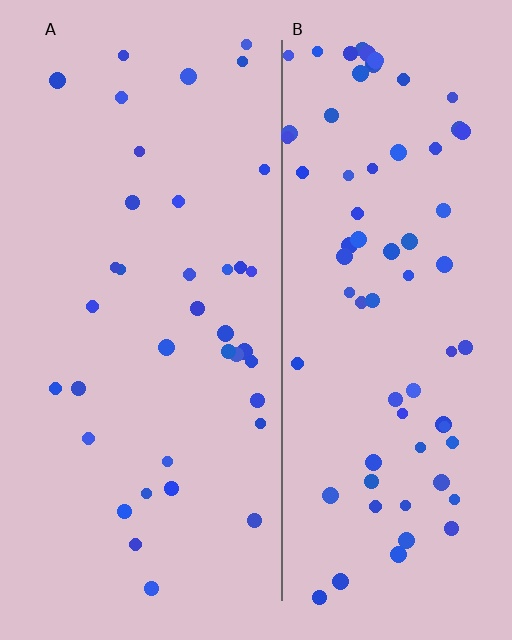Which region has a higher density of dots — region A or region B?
B (the right).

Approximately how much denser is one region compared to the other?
Approximately 2.0× — region B over region A.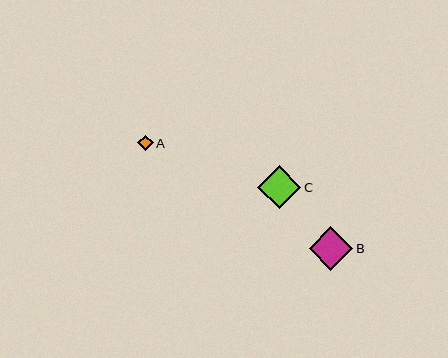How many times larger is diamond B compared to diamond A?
Diamond B is approximately 2.8 times the size of diamond A.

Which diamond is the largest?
Diamond B is the largest with a size of approximately 43 pixels.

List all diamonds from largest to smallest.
From largest to smallest: B, C, A.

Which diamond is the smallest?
Diamond A is the smallest with a size of approximately 16 pixels.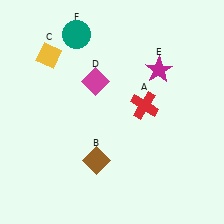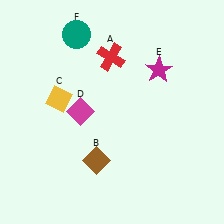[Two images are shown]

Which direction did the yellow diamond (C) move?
The yellow diamond (C) moved down.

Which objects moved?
The objects that moved are: the red cross (A), the yellow diamond (C), the magenta diamond (D).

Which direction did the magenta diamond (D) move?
The magenta diamond (D) moved down.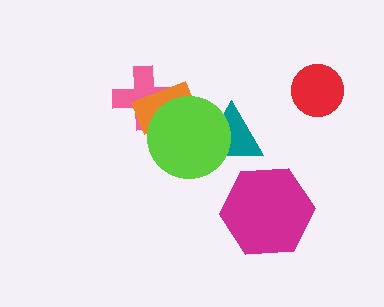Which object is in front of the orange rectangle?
The lime circle is in front of the orange rectangle.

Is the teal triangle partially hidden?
Yes, it is partially covered by another shape.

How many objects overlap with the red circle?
0 objects overlap with the red circle.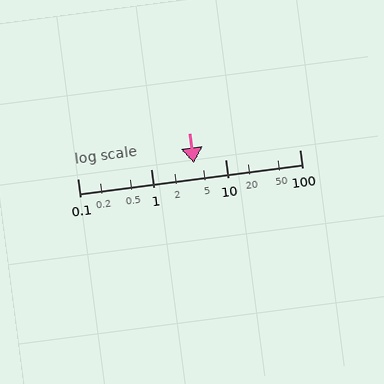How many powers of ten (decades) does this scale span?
The scale spans 3 decades, from 0.1 to 100.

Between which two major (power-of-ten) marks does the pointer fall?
The pointer is between 1 and 10.